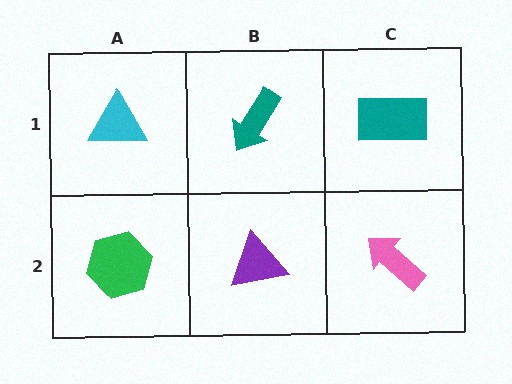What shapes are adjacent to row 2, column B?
A teal arrow (row 1, column B), a green hexagon (row 2, column A), a pink arrow (row 2, column C).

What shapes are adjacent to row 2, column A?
A cyan triangle (row 1, column A), a purple triangle (row 2, column B).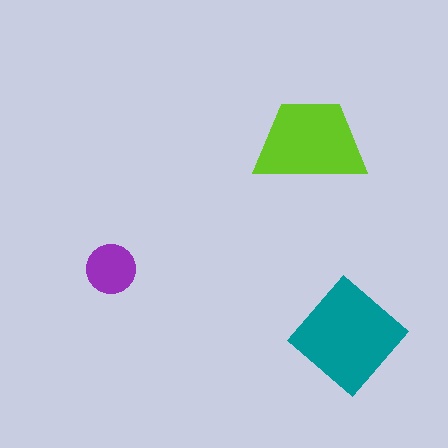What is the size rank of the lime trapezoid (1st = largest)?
2nd.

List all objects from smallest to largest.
The purple circle, the lime trapezoid, the teal diamond.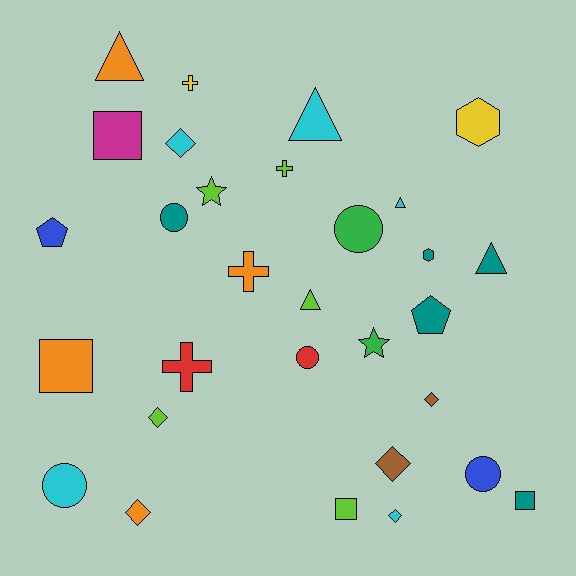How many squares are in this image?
There are 4 squares.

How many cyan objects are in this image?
There are 5 cyan objects.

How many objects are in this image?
There are 30 objects.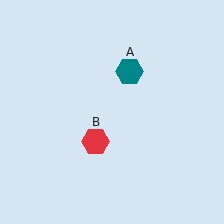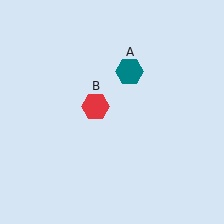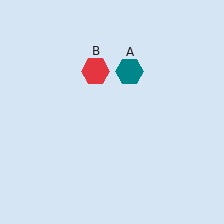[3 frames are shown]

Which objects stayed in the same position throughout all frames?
Teal hexagon (object A) remained stationary.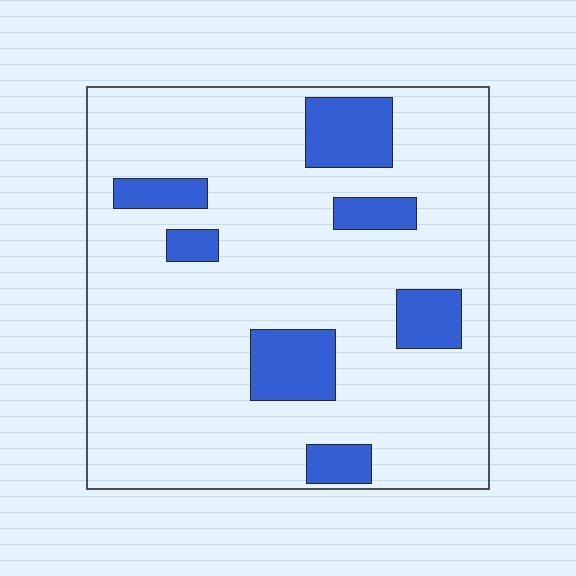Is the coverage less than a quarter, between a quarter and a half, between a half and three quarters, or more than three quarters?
Less than a quarter.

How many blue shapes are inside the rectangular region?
7.